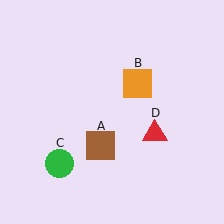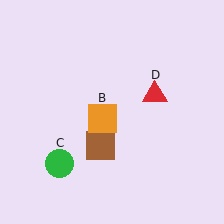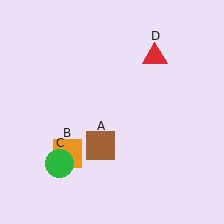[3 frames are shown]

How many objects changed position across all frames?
2 objects changed position: orange square (object B), red triangle (object D).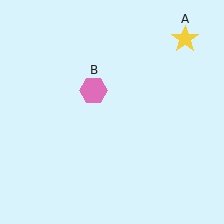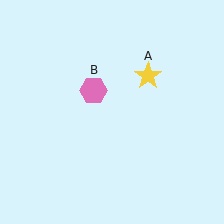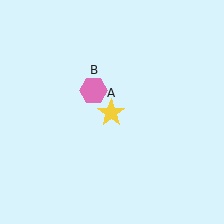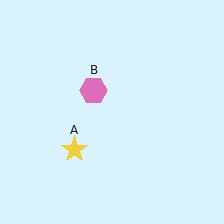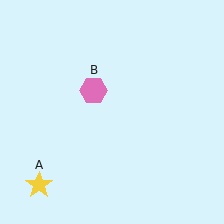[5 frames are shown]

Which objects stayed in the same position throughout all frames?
Pink hexagon (object B) remained stationary.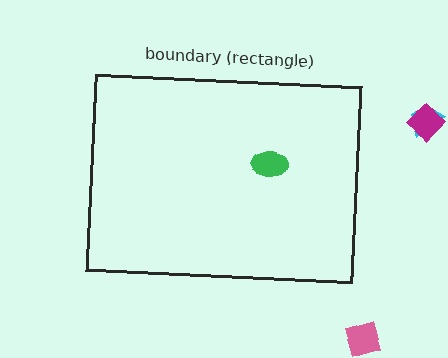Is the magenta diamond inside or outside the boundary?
Outside.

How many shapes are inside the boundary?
1 inside, 3 outside.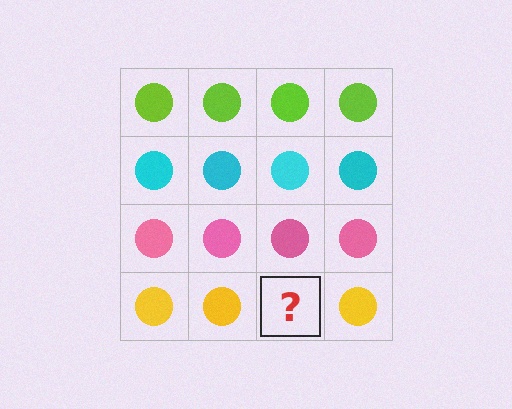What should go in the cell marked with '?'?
The missing cell should contain a yellow circle.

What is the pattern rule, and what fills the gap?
The rule is that each row has a consistent color. The gap should be filled with a yellow circle.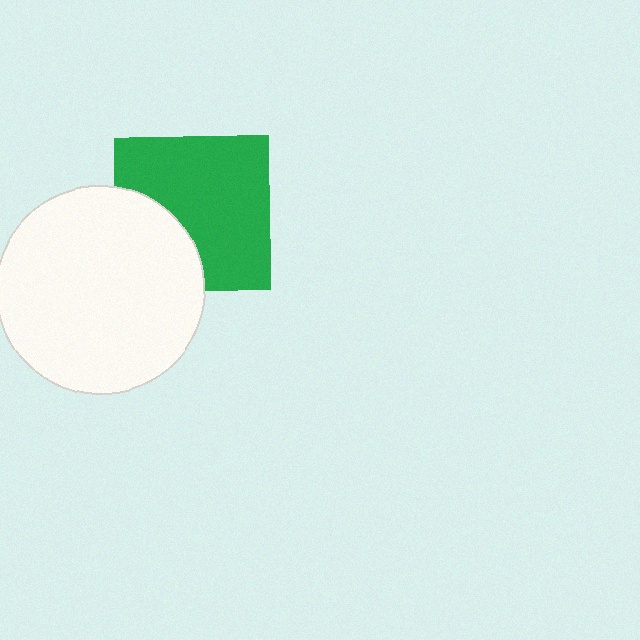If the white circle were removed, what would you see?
You would see the complete green square.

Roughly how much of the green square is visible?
Most of it is visible (roughly 70%).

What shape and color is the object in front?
The object in front is a white circle.